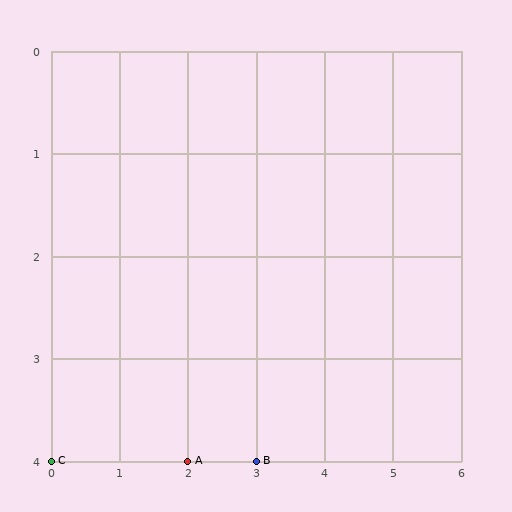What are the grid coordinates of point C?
Point C is at grid coordinates (0, 4).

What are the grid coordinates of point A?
Point A is at grid coordinates (2, 4).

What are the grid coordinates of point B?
Point B is at grid coordinates (3, 4).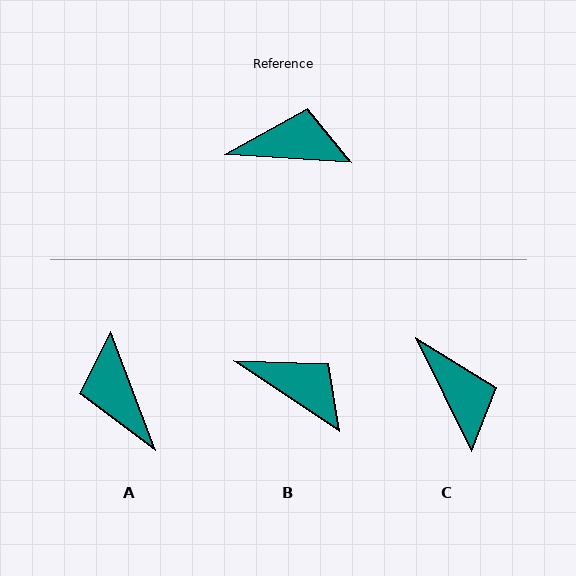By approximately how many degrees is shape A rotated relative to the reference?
Approximately 114 degrees counter-clockwise.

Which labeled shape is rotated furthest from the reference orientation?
A, about 114 degrees away.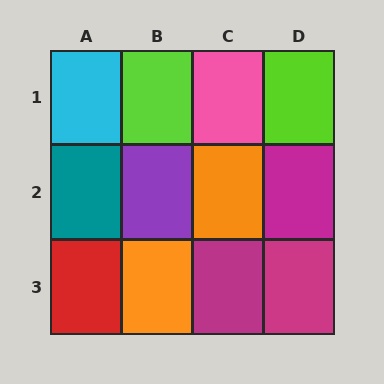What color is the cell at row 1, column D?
Lime.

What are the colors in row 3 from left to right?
Red, orange, magenta, magenta.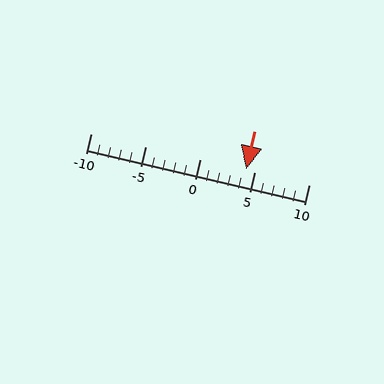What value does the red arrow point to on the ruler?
The red arrow points to approximately 4.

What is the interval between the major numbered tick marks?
The major tick marks are spaced 5 units apart.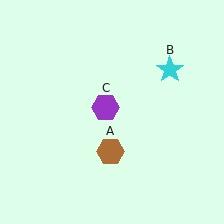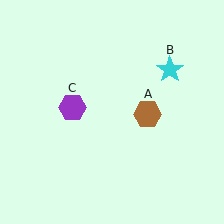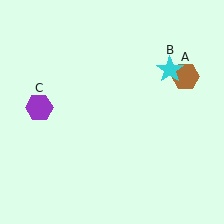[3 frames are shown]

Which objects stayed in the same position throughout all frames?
Cyan star (object B) remained stationary.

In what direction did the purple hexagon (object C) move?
The purple hexagon (object C) moved left.